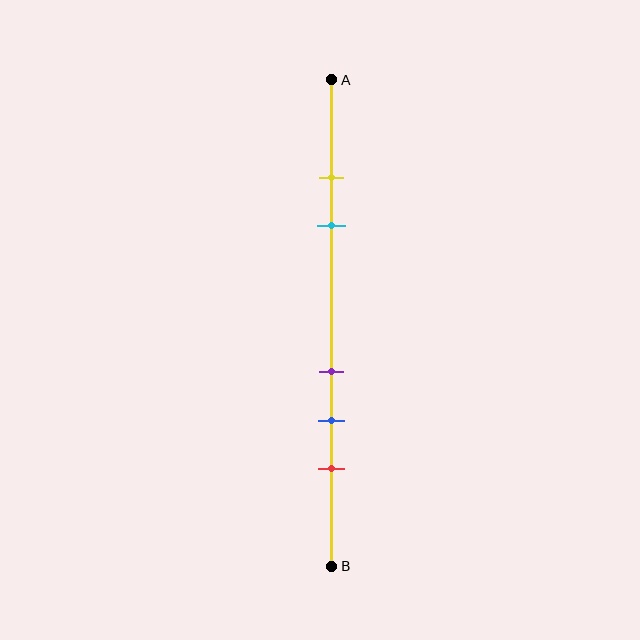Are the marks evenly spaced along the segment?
No, the marks are not evenly spaced.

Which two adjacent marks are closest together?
The yellow and cyan marks are the closest adjacent pair.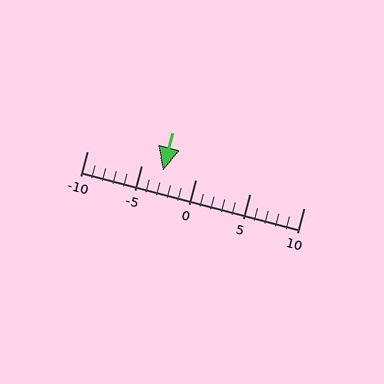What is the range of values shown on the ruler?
The ruler shows values from -10 to 10.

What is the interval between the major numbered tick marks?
The major tick marks are spaced 5 units apart.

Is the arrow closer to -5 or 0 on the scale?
The arrow is closer to -5.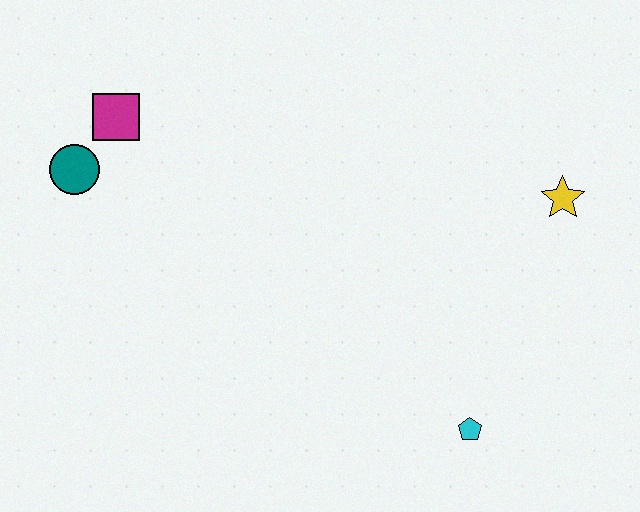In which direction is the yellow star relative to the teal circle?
The yellow star is to the right of the teal circle.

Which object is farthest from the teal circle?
The yellow star is farthest from the teal circle.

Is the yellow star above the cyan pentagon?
Yes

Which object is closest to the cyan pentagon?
The yellow star is closest to the cyan pentagon.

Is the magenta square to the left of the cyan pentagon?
Yes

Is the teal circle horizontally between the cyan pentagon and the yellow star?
No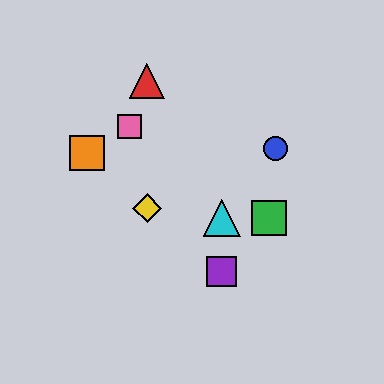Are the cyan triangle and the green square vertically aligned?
No, the cyan triangle is at x≈222 and the green square is at x≈269.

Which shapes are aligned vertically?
The purple square, the cyan triangle are aligned vertically.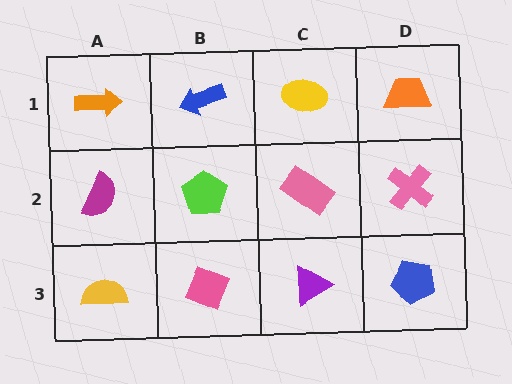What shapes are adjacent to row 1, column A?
A magenta semicircle (row 2, column A), a blue arrow (row 1, column B).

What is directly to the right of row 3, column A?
A pink diamond.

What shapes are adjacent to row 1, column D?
A pink cross (row 2, column D), a yellow ellipse (row 1, column C).